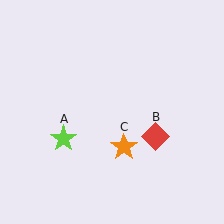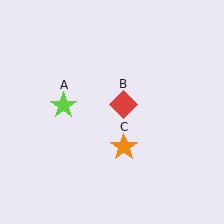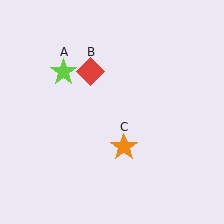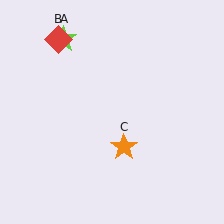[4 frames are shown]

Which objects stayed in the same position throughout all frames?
Orange star (object C) remained stationary.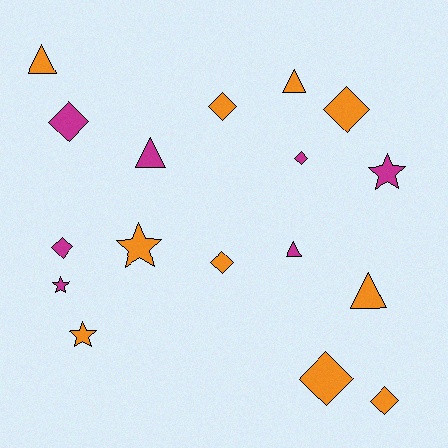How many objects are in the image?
There are 17 objects.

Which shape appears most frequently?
Diamond, with 8 objects.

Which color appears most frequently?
Orange, with 10 objects.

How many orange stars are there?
There are 2 orange stars.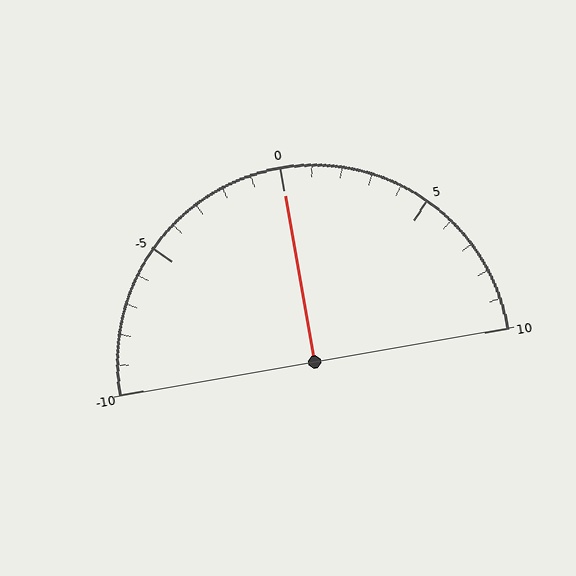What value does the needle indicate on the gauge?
The needle indicates approximately 0.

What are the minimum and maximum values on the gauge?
The gauge ranges from -10 to 10.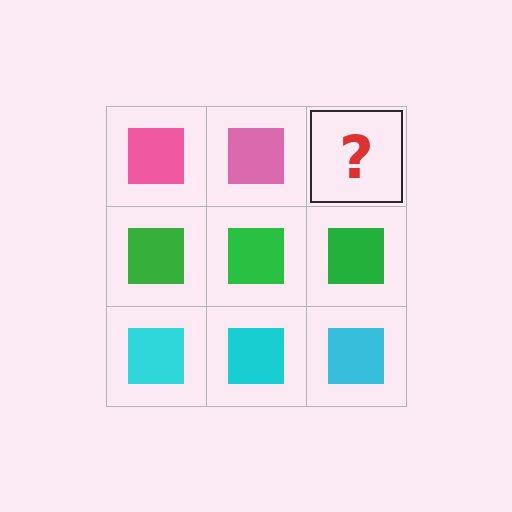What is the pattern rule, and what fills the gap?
The rule is that each row has a consistent color. The gap should be filled with a pink square.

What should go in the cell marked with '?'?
The missing cell should contain a pink square.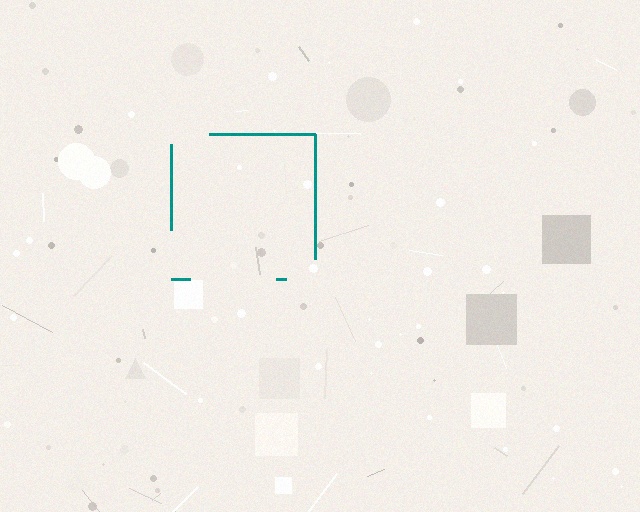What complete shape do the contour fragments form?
The contour fragments form a square.